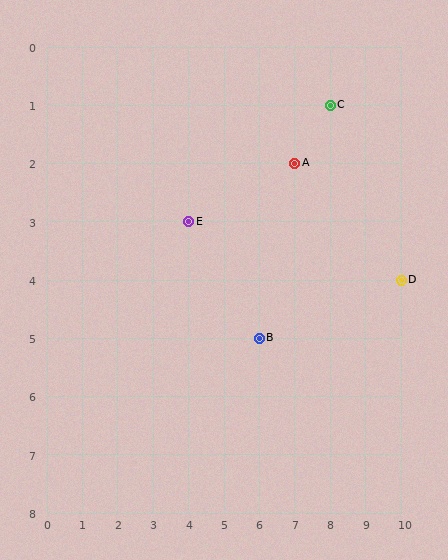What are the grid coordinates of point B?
Point B is at grid coordinates (6, 5).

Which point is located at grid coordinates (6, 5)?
Point B is at (6, 5).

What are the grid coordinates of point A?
Point A is at grid coordinates (7, 2).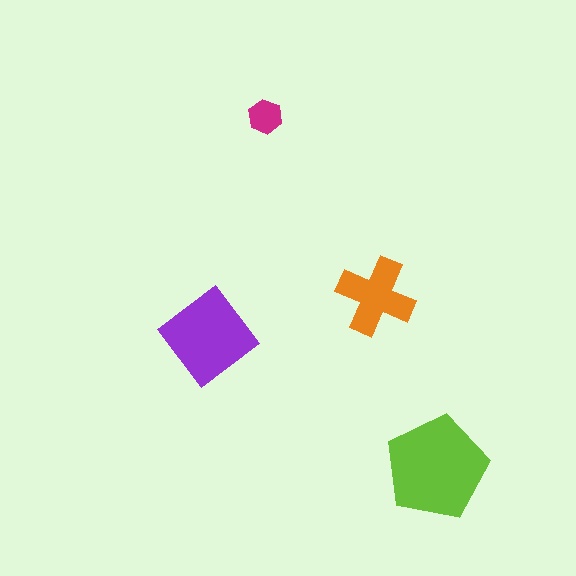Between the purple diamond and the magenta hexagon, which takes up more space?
The purple diamond.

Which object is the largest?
The lime pentagon.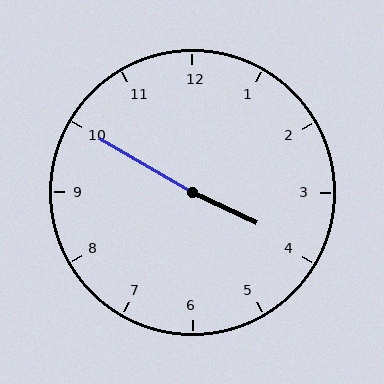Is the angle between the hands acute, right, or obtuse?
It is obtuse.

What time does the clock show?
3:50.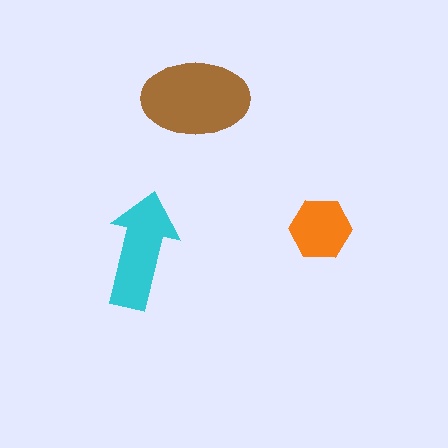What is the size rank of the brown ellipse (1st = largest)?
1st.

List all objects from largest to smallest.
The brown ellipse, the cyan arrow, the orange hexagon.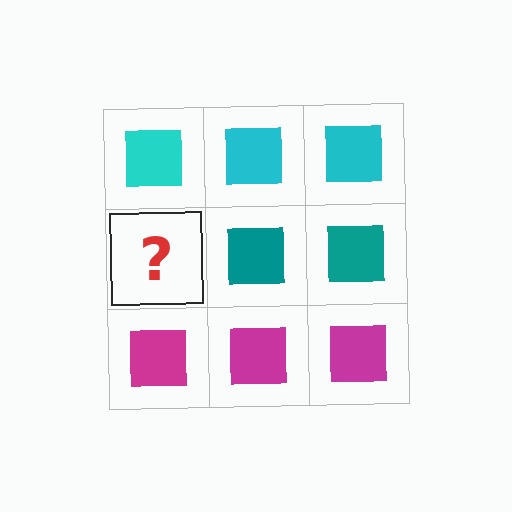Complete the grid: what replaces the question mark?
The question mark should be replaced with a teal square.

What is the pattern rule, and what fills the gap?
The rule is that each row has a consistent color. The gap should be filled with a teal square.